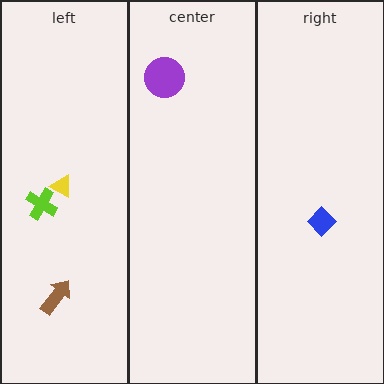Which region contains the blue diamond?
The right region.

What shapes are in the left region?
The lime cross, the brown arrow, the yellow triangle.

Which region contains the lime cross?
The left region.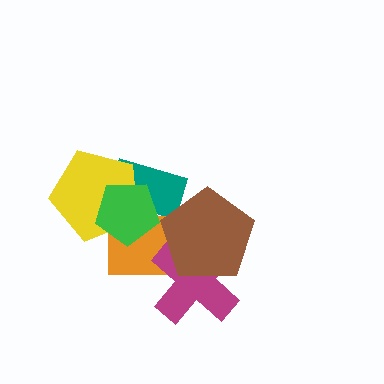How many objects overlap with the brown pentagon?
3 objects overlap with the brown pentagon.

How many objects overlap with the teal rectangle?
4 objects overlap with the teal rectangle.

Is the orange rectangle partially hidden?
Yes, it is partially covered by another shape.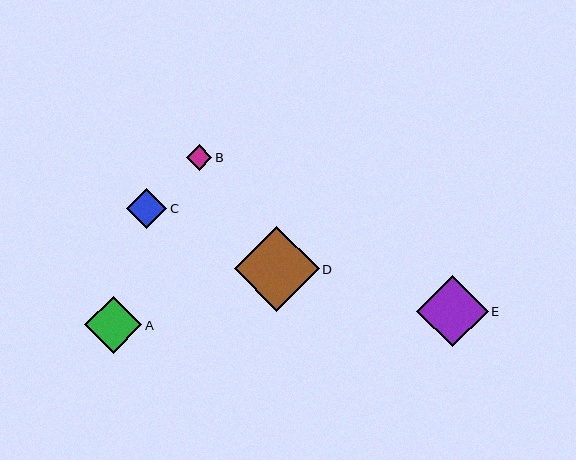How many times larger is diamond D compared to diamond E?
Diamond D is approximately 1.2 times the size of diamond E.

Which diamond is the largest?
Diamond D is the largest with a size of approximately 84 pixels.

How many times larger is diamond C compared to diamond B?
Diamond C is approximately 1.6 times the size of diamond B.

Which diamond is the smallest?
Diamond B is the smallest with a size of approximately 25 pixels.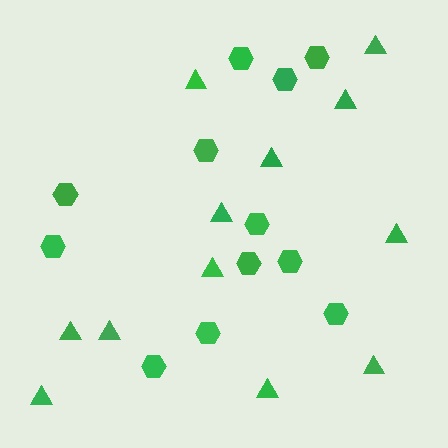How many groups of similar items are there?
There are 2 groups: one group of hexagons (12) and one group of triangles (12).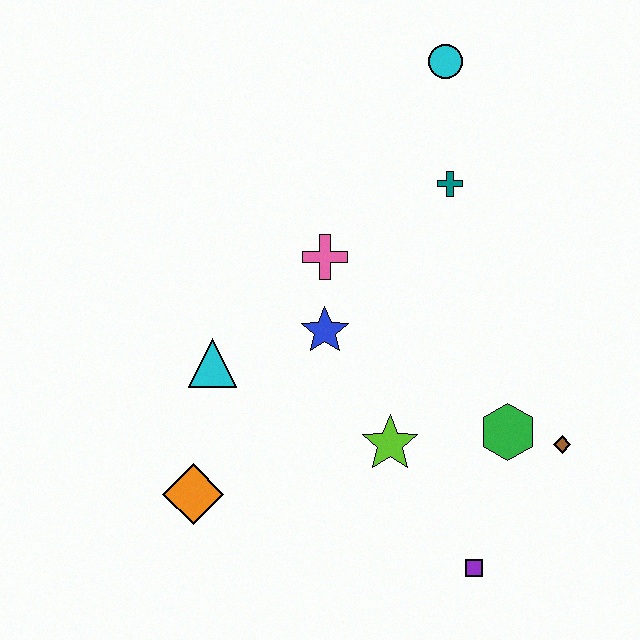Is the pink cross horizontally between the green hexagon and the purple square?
No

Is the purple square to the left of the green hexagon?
Yes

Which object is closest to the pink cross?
The blue star is closest to the pink cross.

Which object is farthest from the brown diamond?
The cyan circle is farthest from the brown diamond.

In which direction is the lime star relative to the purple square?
The lime star is above the purple square.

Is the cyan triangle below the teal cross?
Yes